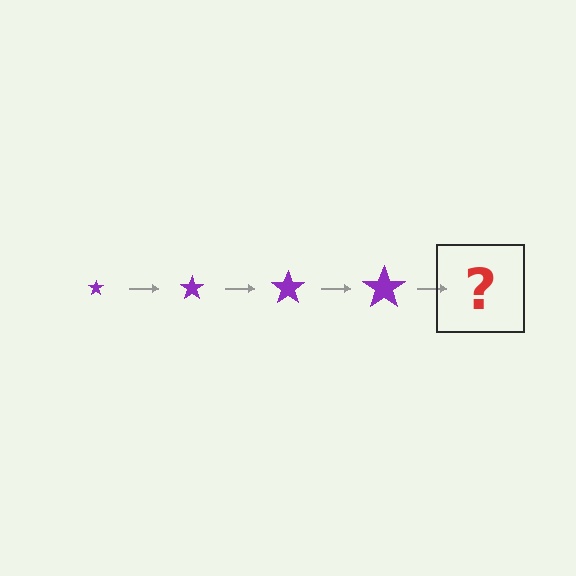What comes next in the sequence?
The next element should be a purple star, larger than the previous one.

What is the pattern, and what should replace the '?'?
The pattern is that the star gets progressively larger each step. The '?' should be a purple star, larger than the previous one.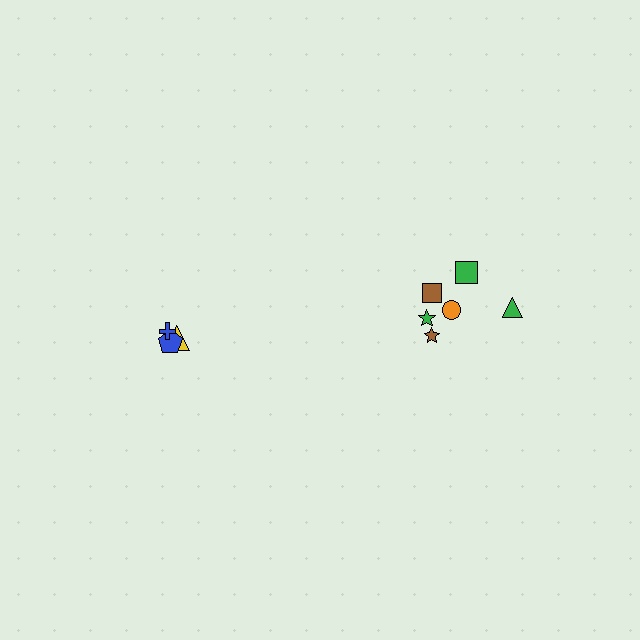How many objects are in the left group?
There are 3 objects.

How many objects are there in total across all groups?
There are 9 objects.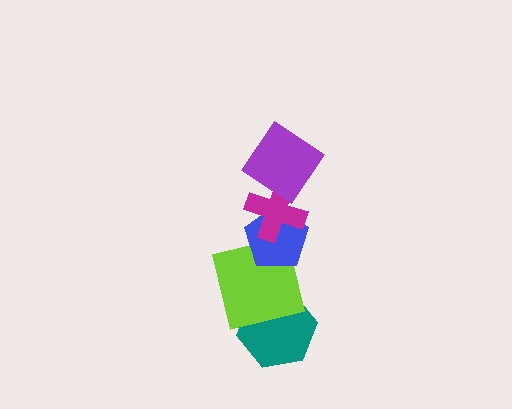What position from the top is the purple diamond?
The purple diamond is 1st from the top.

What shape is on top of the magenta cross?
The purple diamond is on top of the magenta cross.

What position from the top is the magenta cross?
The magenta cross is 2nd from the top.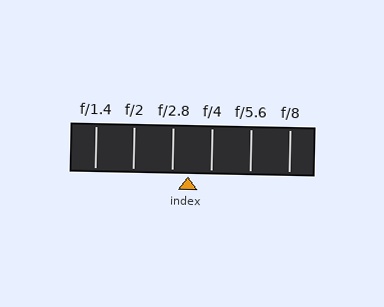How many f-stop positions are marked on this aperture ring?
There are 6 f-stop positions marked.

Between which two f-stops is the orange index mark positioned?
The index mark is between f/2.8 and f/4.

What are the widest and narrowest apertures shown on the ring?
The widest aperture shown is f/1.4 and the narrowest is f/8.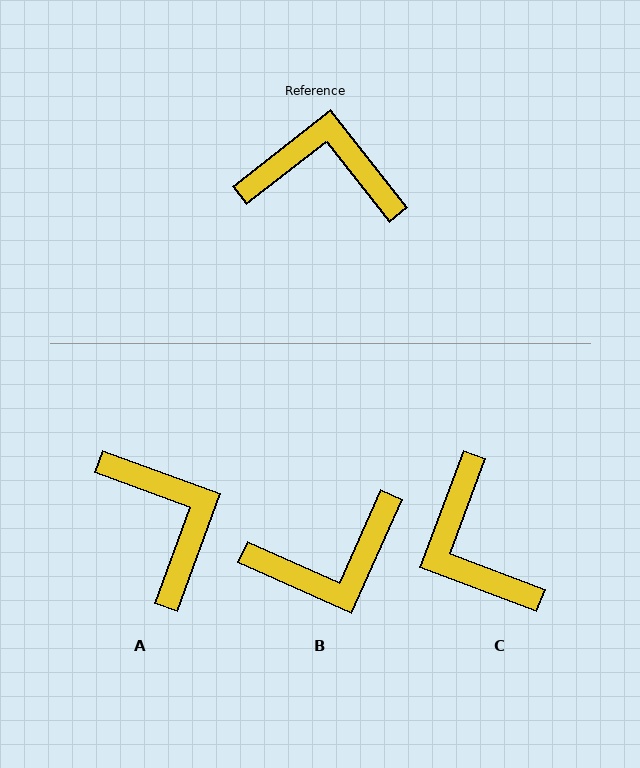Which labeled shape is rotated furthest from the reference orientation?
B, about 152 degrees away.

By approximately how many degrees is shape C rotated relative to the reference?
Approximately 122 degrees counter-clockwise.